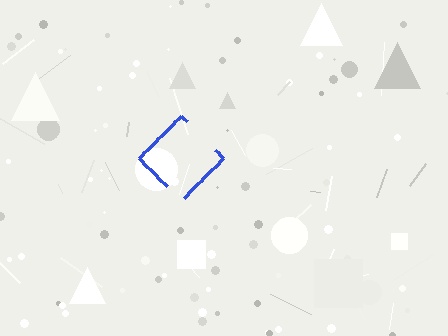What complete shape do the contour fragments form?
The contour fragments form a diamond.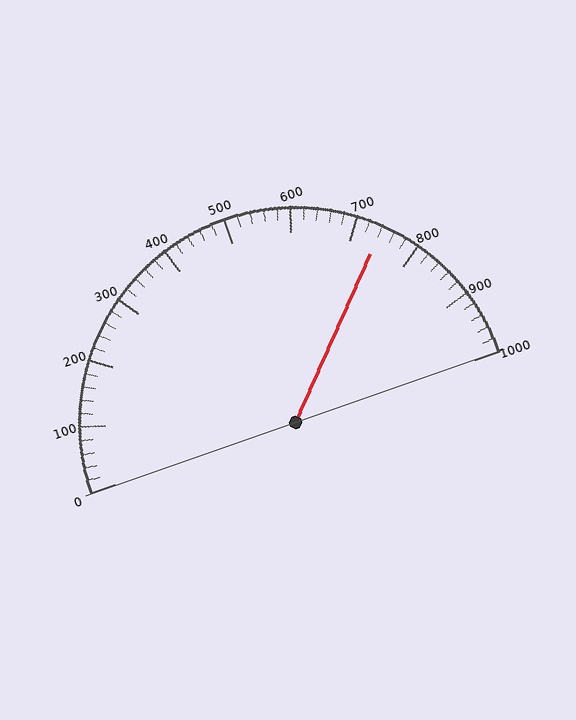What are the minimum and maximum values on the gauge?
The gauge ranges from 0 to 1000.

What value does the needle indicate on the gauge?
The needle indicates approximately 740.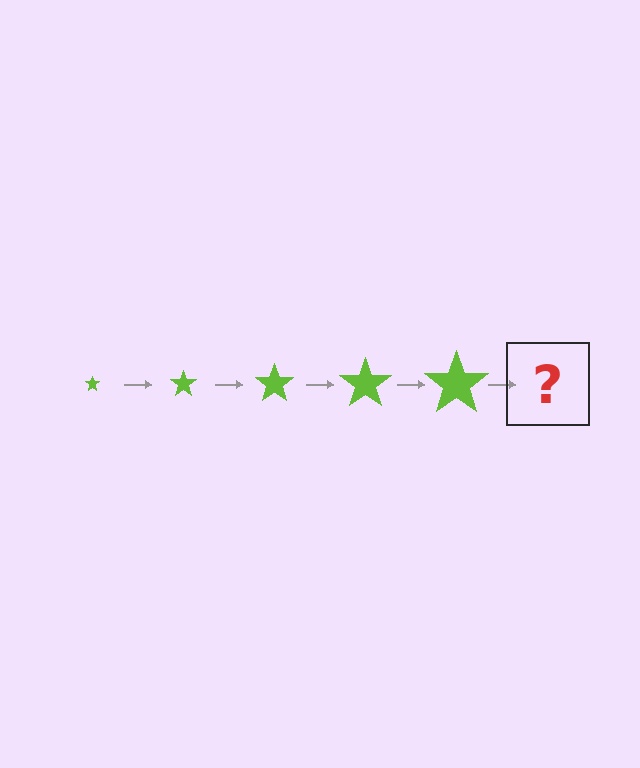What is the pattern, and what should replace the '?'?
The pattern is that the star gets progressively larger each step. The '?' should be a lime star, larger than the previous one.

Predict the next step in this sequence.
The next step is a lime star, larger than the previous one.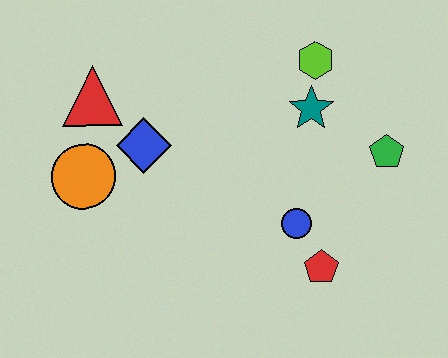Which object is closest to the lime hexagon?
The teal star is closest to the lime hexagon.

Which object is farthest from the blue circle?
The red triangle is farthest from the blue circle.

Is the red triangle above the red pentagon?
Yes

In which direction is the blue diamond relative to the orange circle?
The blue diamond is to the right of the orange circle.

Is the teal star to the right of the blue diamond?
Yes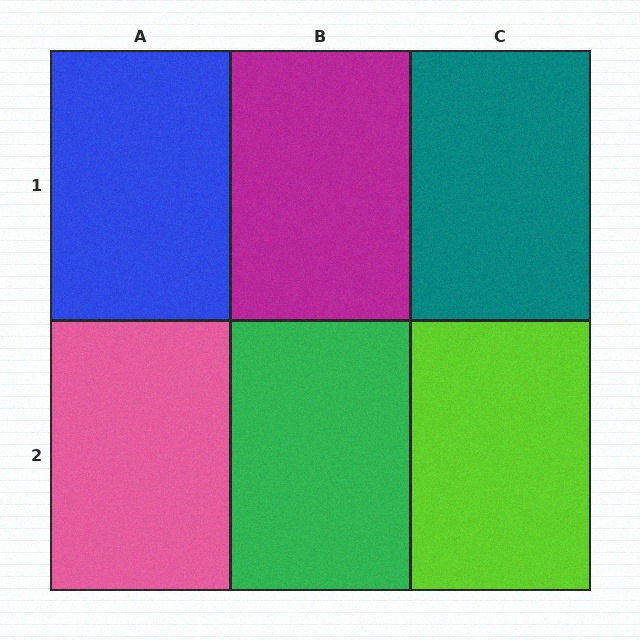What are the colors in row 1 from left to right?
Blue, magenta, teal.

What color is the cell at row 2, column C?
Lime.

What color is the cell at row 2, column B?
Green.